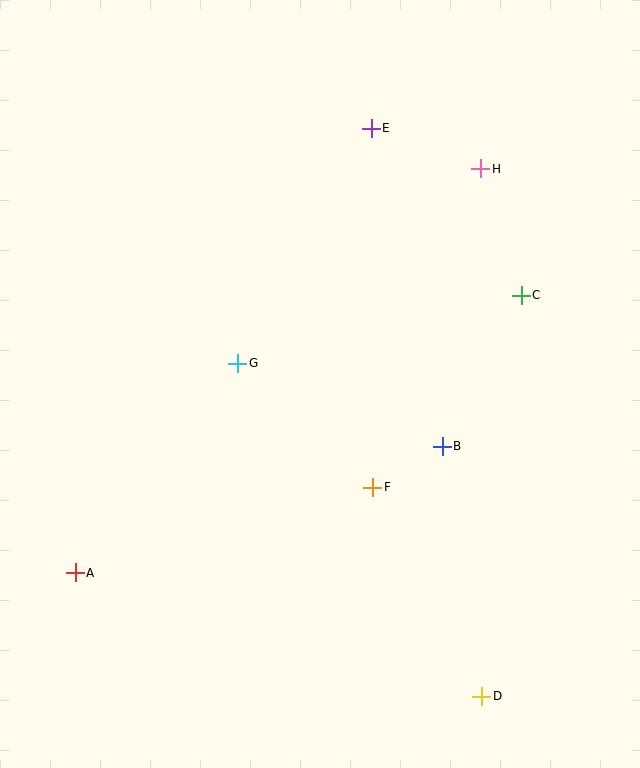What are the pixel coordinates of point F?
Point F is at (373, 487).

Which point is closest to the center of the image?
Point G at (238, 363) is closest to the center.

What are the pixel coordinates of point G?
Point G is at (238, 363).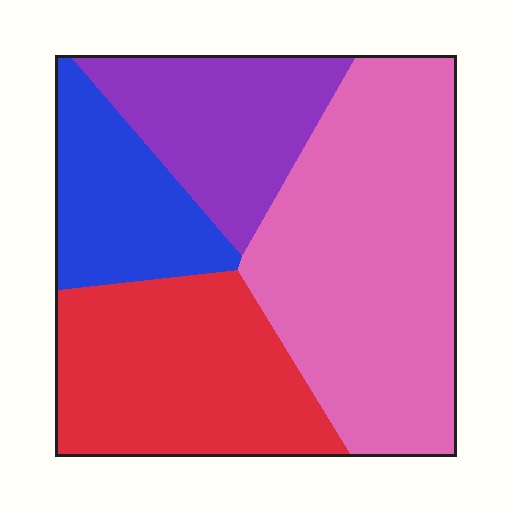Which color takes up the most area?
Pink, at roughly 40%.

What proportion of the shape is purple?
Purple covers around 20% of the shape.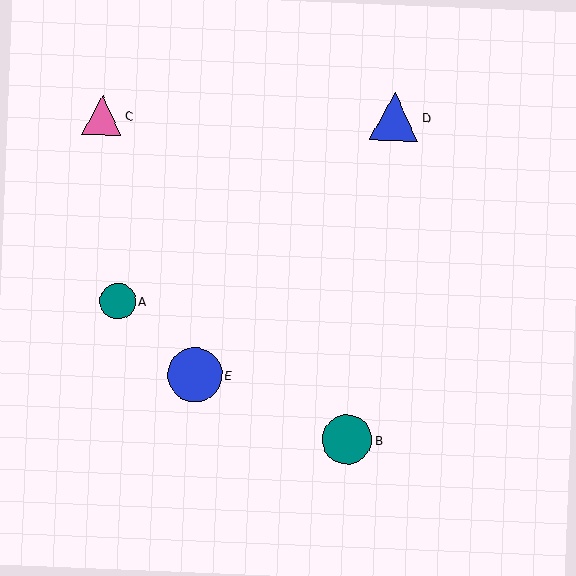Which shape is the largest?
The blue circle (labeled E) is the largest.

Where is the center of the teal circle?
The center of the teal circle is at (117, 301).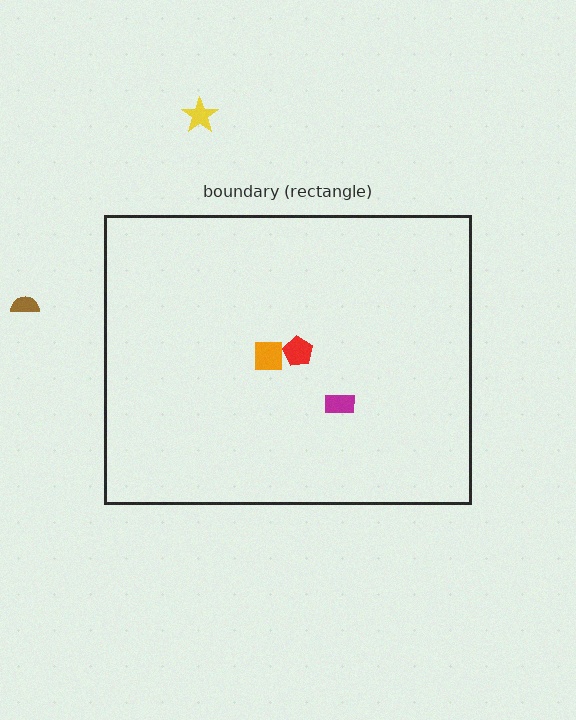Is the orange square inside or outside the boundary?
Inside.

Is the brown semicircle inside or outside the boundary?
Outside.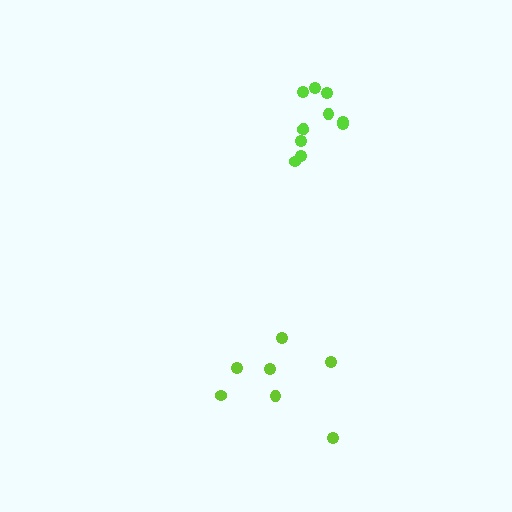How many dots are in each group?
Group 1: 7 dots, Group 2: 11 dots (18 total).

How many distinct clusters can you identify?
There are 2 distinct clusters.